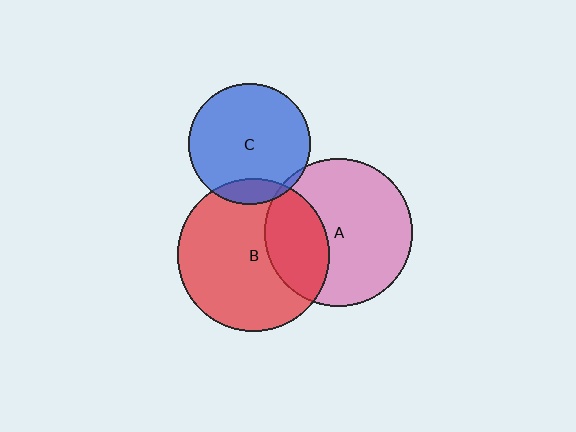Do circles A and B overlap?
Yes.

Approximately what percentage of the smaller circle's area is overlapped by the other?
Approximately 30%.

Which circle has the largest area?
Circle B (red).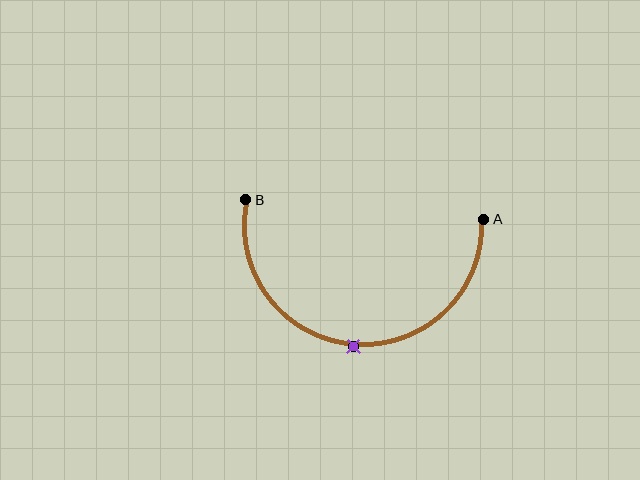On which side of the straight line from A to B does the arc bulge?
The arc bulges below the straight line connecting A and B.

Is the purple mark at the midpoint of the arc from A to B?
Yes. The purple mark lies on the arc at equal arc-length from both A and B — it is the arc midpoint.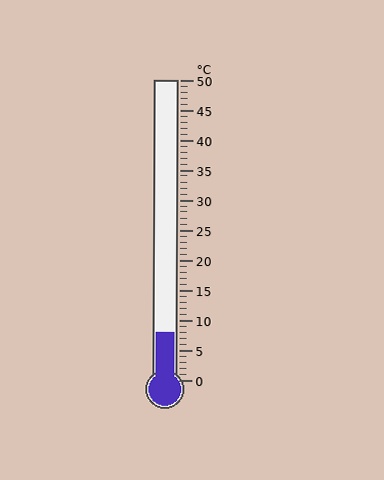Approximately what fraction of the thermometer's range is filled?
The thermometer is filled to approximately 15% of its range.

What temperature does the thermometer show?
The thermometer shows approximately 8°C.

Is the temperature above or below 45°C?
The temperature is below 45°C.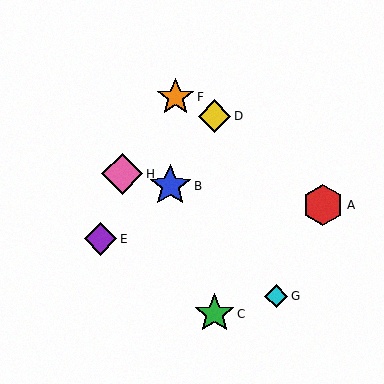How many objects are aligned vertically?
2 objects (C, D) are aligned vertically.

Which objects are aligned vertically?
Objects C, D are aligned vertically.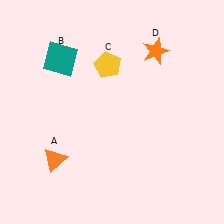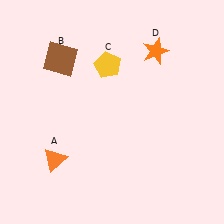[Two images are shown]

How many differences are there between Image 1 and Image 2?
There is 1 difference between the two images.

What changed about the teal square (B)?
In Image 1, B is teal. In Image 2, it changed to brown.